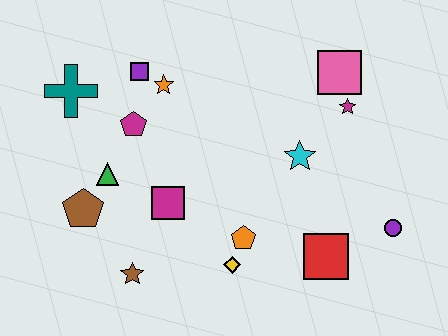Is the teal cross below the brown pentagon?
No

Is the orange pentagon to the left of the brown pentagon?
No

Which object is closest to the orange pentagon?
The yellow diamond is closest to the orange pentagon.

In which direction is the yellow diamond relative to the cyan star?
The yellow diamond is below the cyan star.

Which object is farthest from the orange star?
The purple circle is farthest from the orange star.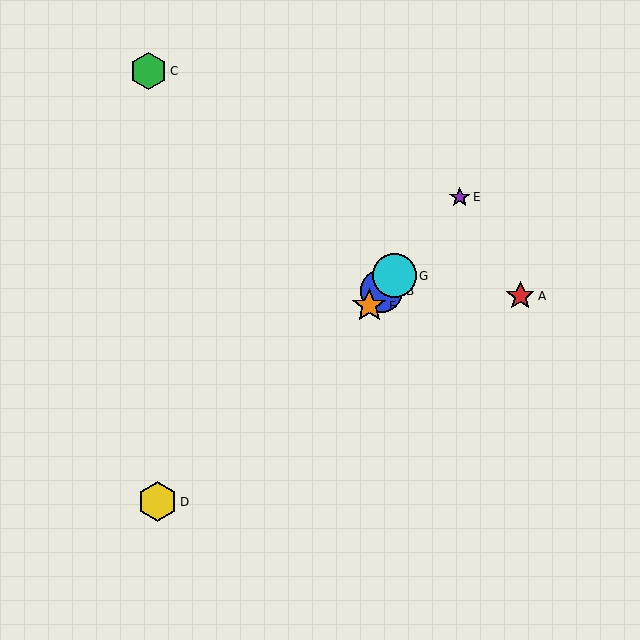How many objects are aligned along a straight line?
4 objects (B, E, F, G) are aligned along a straight line.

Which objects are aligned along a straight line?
Objects B, E, F, G are aligned along a straight line.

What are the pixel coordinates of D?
Object D is at (157, 502).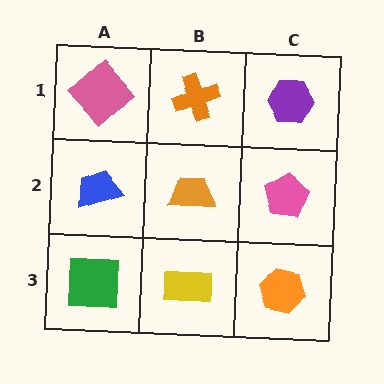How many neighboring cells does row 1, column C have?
2.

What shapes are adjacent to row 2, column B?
An orange cross (row 1, column B), a yellow rectangle (row 3, column B), a blue trapezoid (row 2, column A), a pink pentagon (row 2, column C).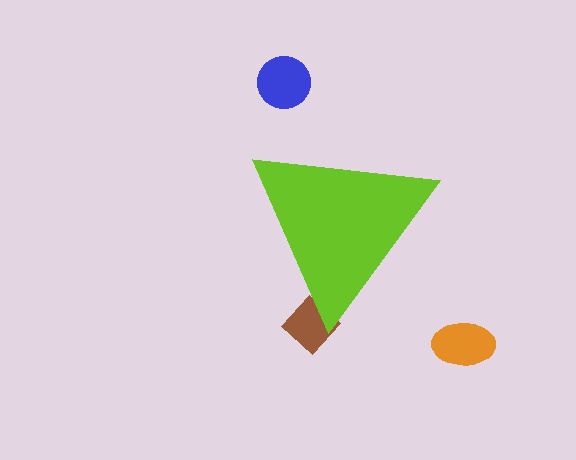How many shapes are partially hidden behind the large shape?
1 shape is partially hidden.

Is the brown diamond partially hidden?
Yes, the brown diamond is partially hidden behind the lime triangle.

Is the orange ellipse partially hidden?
No, the orange ellipse is fully visible.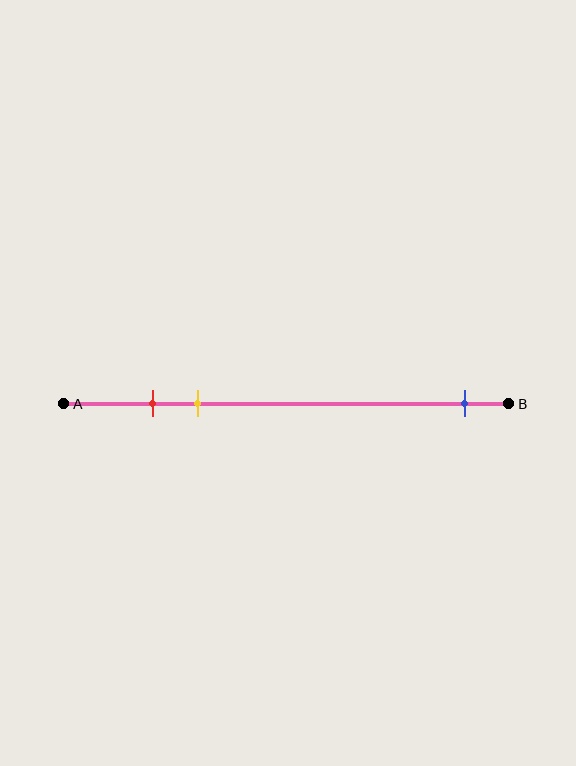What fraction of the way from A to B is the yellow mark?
The yellow mark is approximately 30% (0.3) of the way from A to B.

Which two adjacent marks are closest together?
The red and yellow marks are the closest adjacent pair.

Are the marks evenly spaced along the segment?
No, the marks are not evenly spaced.